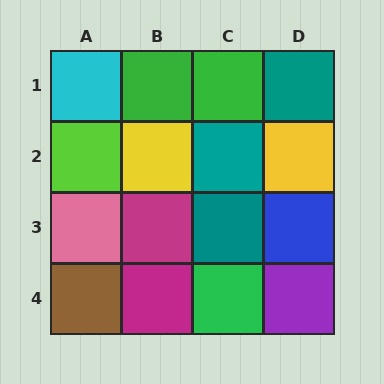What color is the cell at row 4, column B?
Magenta.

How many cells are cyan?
1 cell is cyan.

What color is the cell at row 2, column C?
Teal.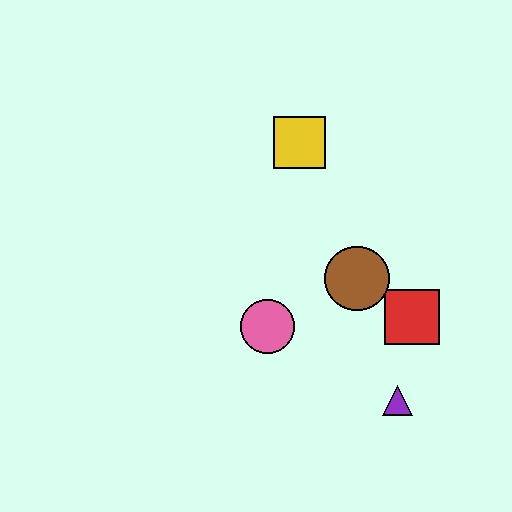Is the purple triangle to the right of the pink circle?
Yes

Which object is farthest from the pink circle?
The yellow square is farthest from the pink circle.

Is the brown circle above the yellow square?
No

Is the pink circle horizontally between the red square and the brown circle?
No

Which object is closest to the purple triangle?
The red square is closest to the purple triangle.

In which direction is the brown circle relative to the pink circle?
The brown circle is to the right of the pink circle.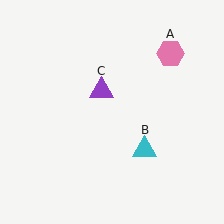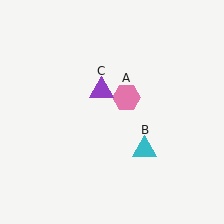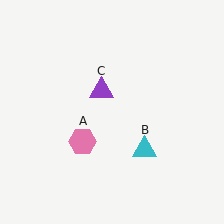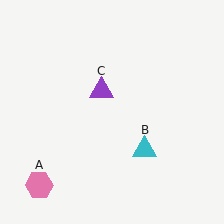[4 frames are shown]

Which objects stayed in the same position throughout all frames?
Cyan triangle (object B) and purple triangle (object C) remained stationary.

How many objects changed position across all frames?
1 object changed position: pink hexagon (object A).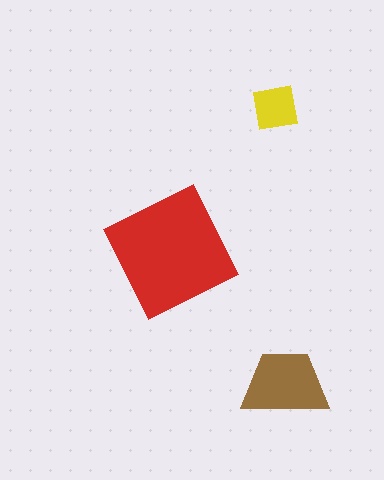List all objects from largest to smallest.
The red square, the brown trapezoid, the yellow square.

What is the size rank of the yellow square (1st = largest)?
3rd.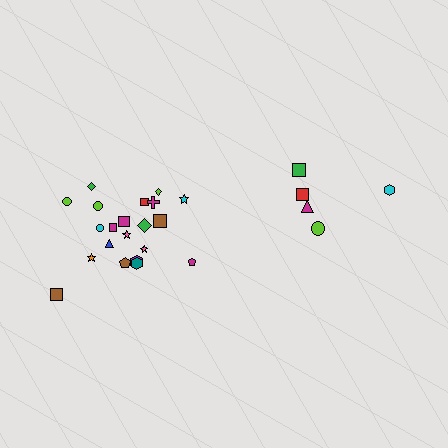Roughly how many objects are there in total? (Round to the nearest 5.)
Roughly 25 objects in total.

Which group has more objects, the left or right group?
The left group.